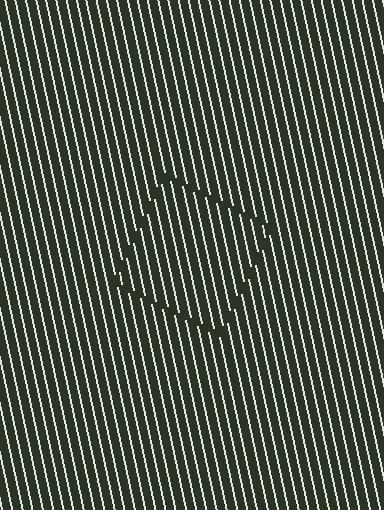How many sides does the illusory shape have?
4 sides — the line-ends trace a square.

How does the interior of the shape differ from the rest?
The interior of the shape contains the same grating, shifted by half a period — the contour is defined by the phase discontinuity where line-ends from the inner and outer gratings abut.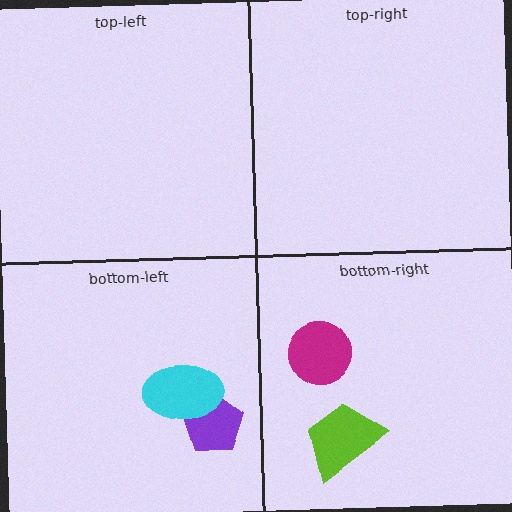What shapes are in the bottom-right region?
The magenta circle, the lime trapezoid.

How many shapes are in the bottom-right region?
2.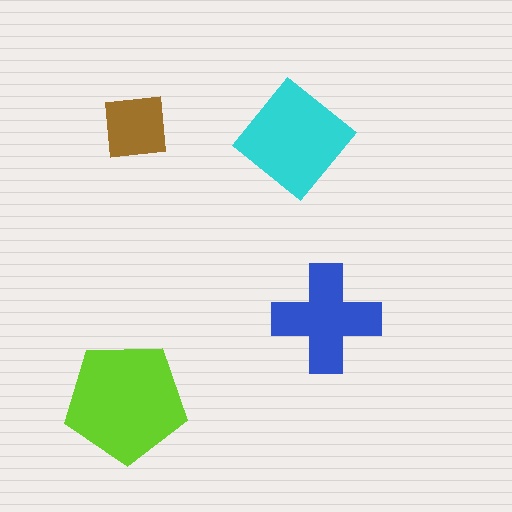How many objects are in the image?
There are 4 objects in the image.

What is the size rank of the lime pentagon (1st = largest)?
1st.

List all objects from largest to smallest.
The lime pentagon, the cyan diamond, the blue cross, the brown square.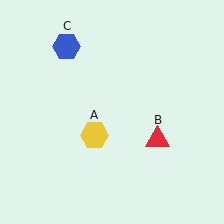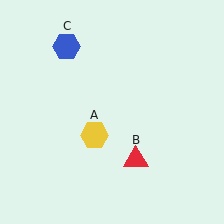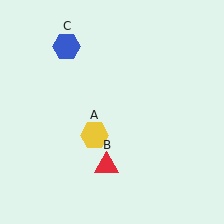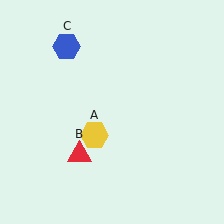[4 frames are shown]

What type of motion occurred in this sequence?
The red triangle (object B) rotated clockwise around the center of the scene.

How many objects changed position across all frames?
1 object changed position: red triangle (object B).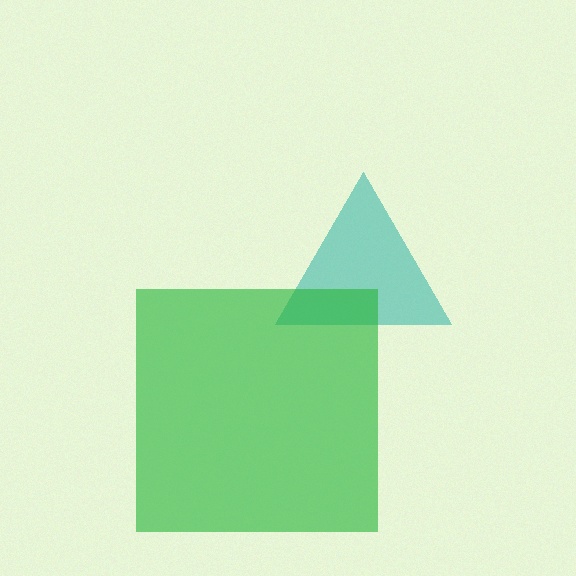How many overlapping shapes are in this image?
There are 2 overlapping shapes in the image.